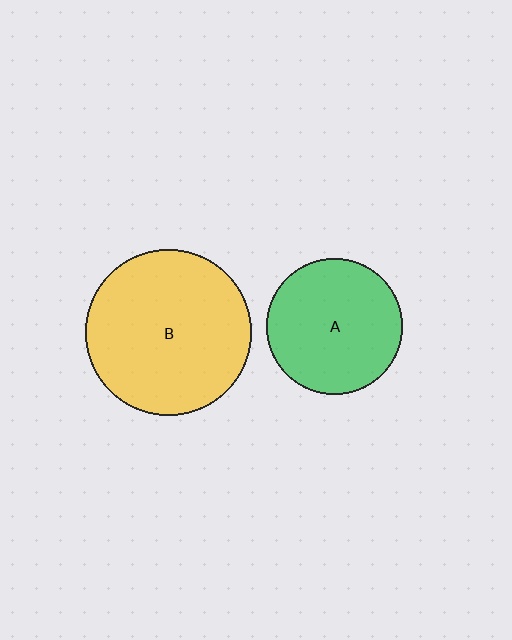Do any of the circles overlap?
No, none of the circles overlap.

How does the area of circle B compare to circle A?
Approximately 1.5 times.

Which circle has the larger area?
Circle B (yellow).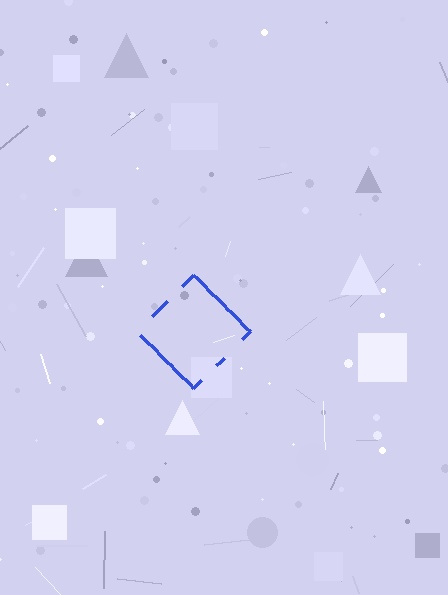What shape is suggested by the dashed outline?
The dashed outline suggests a diamond.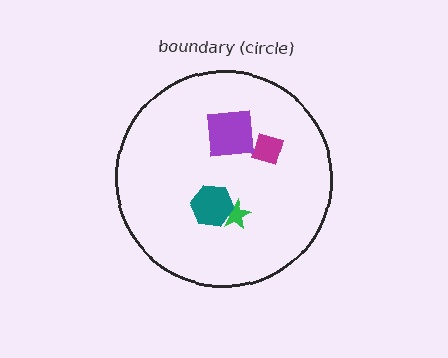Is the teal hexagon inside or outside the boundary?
Inside.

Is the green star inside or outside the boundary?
Inside.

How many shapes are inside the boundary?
4 inside, 0 outside.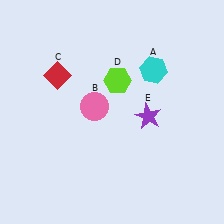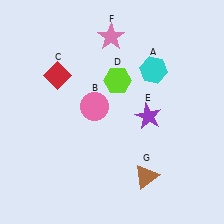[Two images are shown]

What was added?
A pink star (F), a brown triangle (G) were added in Image 2.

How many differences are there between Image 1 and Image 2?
There are 2 differences between the two images.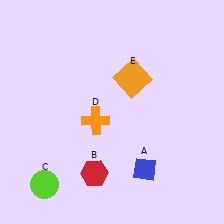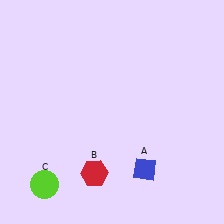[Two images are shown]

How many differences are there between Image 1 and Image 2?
There are 2 differences between the two images.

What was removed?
The orange square (E), the orange cross (D) were removed in Image 2.